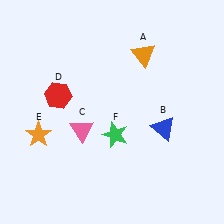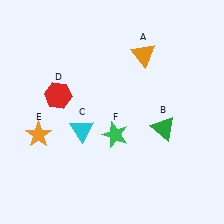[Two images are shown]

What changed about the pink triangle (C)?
In Image 1, C is pink. In Image 2, it changed to cyan.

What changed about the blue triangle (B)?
In Image 1, B is blue. In Image 2, it changed to green.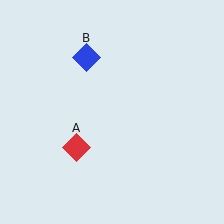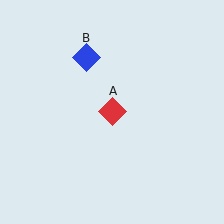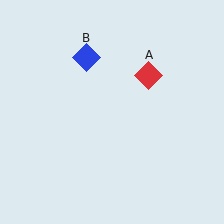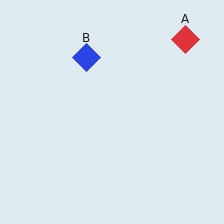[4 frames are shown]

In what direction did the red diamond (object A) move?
The red diamond (object A) moved up and to the right.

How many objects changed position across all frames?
1 object changed position: red diamond (object A).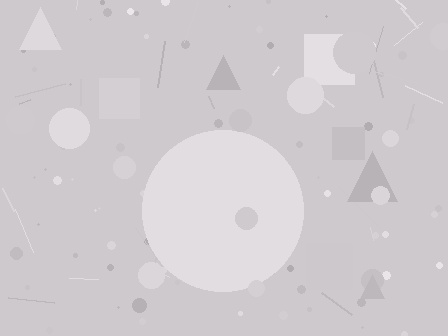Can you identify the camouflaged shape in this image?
The camouflaged shape is a circle.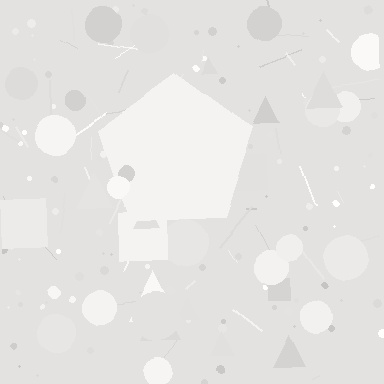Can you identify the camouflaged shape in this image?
The camouflaged shape is a pentagon.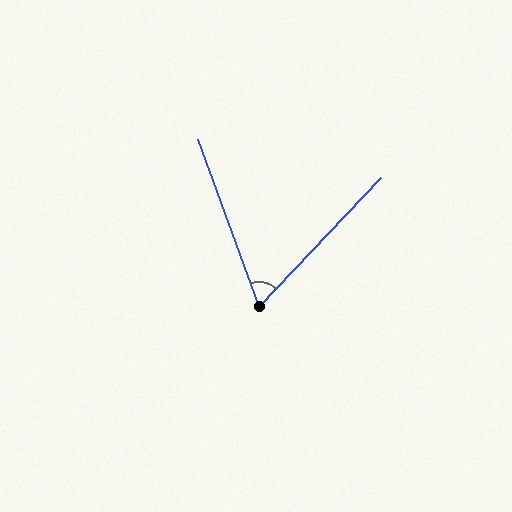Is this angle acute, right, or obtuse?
It is acute.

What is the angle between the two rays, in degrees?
Approximately 63 degrees.